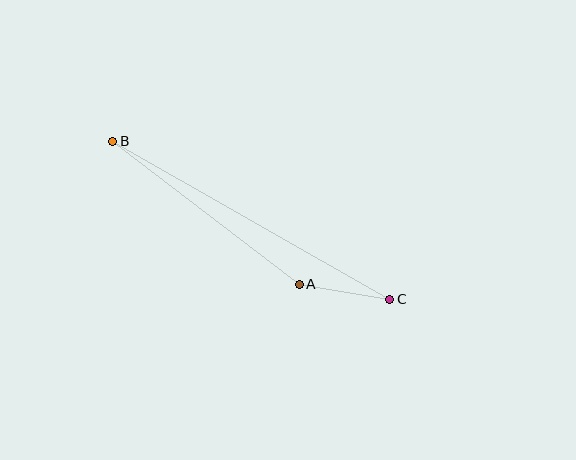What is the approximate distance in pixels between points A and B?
The distance between A and B is approximately 235 pixels.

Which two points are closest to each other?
Points A and C are closest to each other.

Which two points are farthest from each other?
Points B and C are farthest from each other.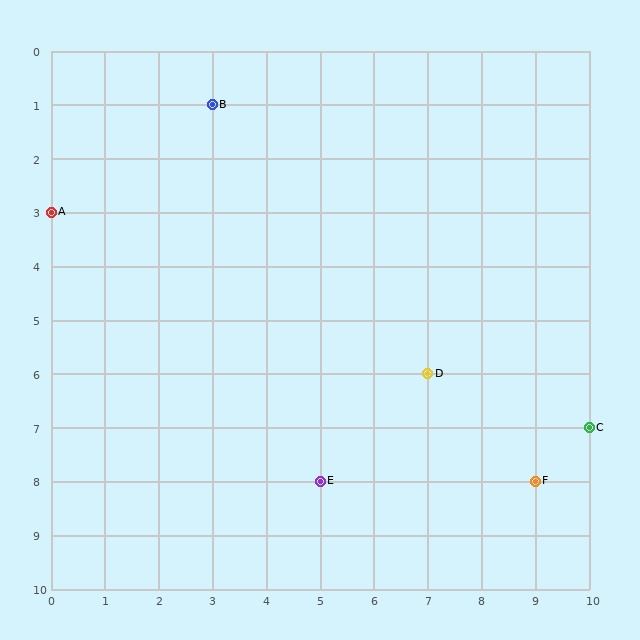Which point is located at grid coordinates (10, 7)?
Point C is at (10, 7).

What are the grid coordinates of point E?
Point E is at grid coordinates (5, 8).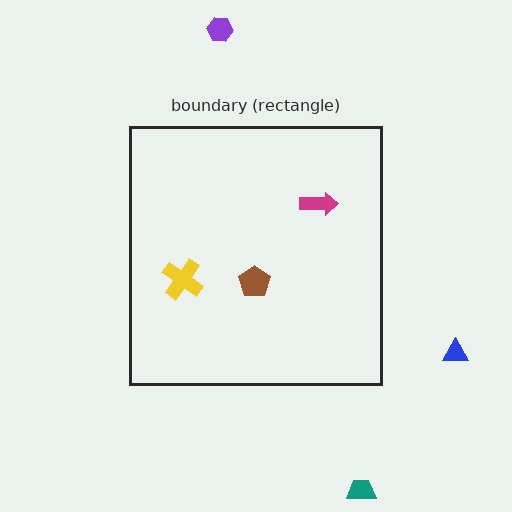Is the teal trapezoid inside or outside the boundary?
Outside.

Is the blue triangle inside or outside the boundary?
Outside.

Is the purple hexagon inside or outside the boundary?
Outside.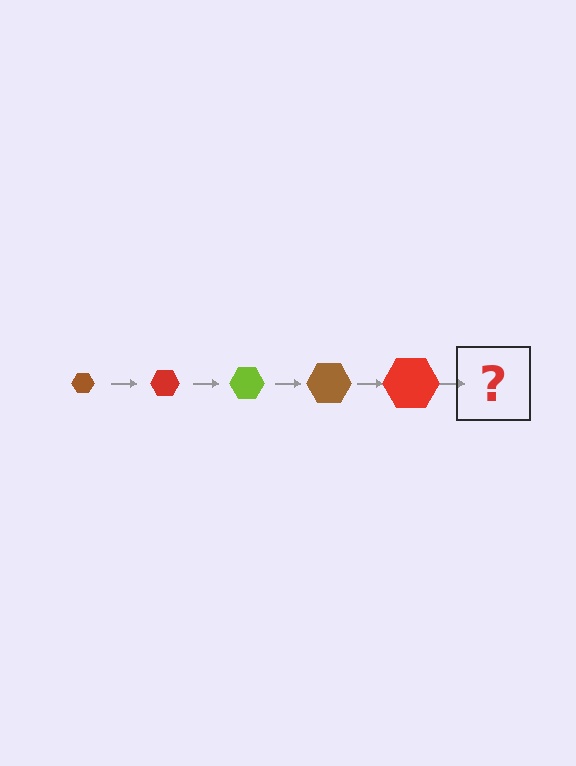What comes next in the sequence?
The next element should be a lime hexagon, larger than the previous one.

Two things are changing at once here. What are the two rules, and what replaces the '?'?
The two rules are that the hexagon grows larger each step and the color cycles through brown, red, and lime. The '?' should be a lime hexagon, larger than the previous one.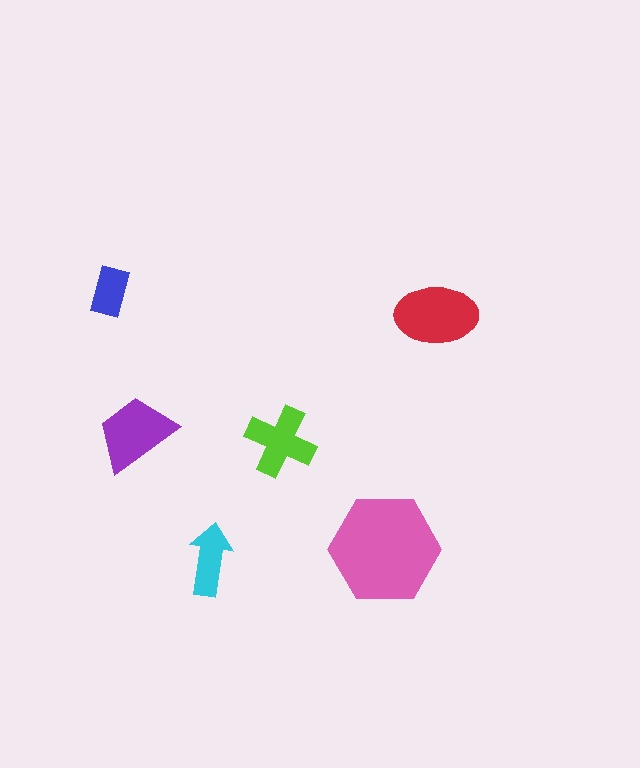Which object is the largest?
The pink hexagon.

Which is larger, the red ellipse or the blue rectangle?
The red ellipse.